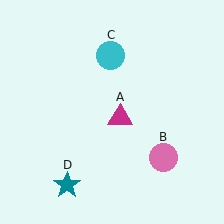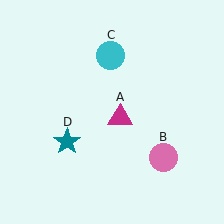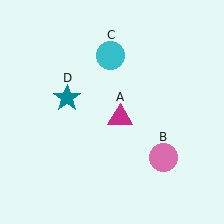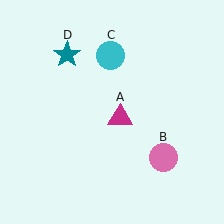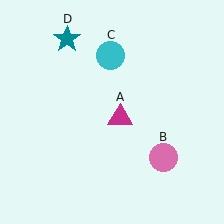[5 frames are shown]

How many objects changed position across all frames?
1 object changed position: teal star (object D).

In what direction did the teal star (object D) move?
The teal star (object D) moved up.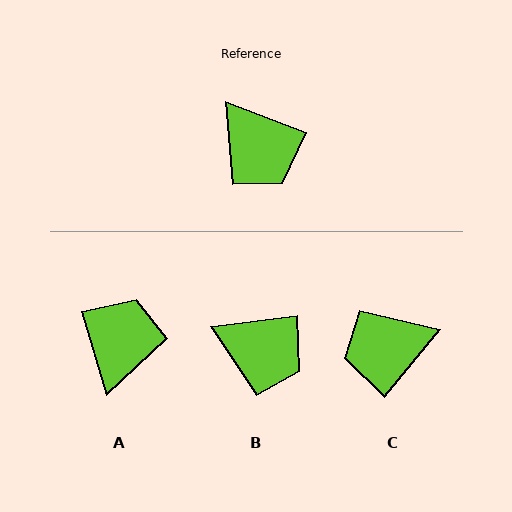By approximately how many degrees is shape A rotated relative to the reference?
Approximately 127 degrees counter-clockwise.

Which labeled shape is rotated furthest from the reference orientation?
A, about 127 degrees away.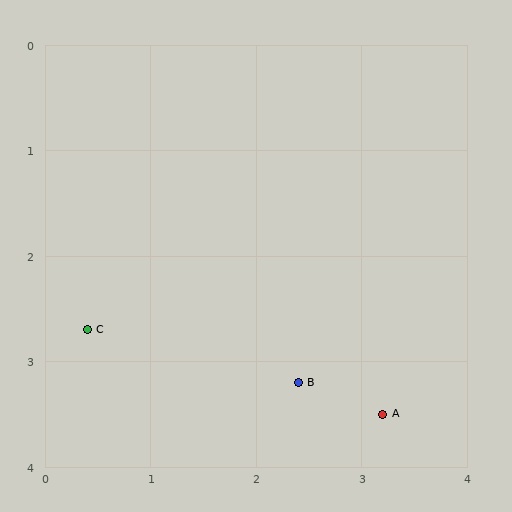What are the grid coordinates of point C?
Point C is at approximately (0.4, 2.7).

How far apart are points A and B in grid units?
Points A and B are about 0.9 grid units apart.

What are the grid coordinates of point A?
Point A is at approximately (3.2, 3.5).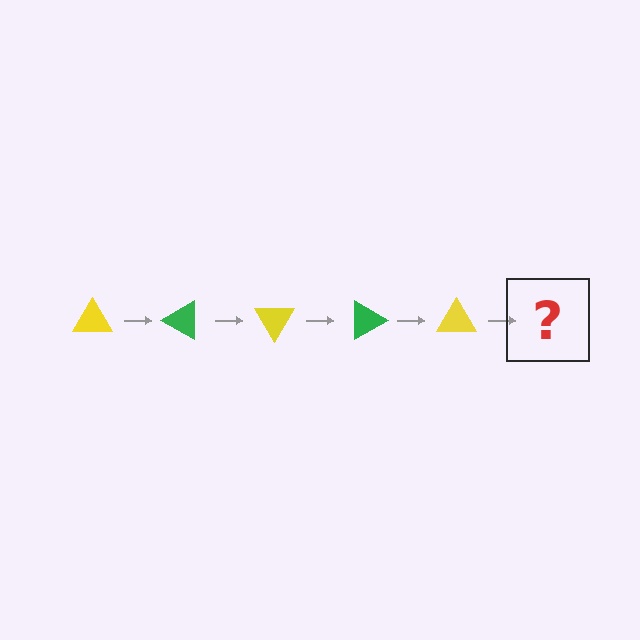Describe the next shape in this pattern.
It should be a green triangle, rotated 150 degrees from the start.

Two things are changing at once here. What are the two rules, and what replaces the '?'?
The two rules are that it rotates 30 degrees each step and the color cycles through yellow and green. The '?' should be a green triangle, rotated 150 degrees from the start.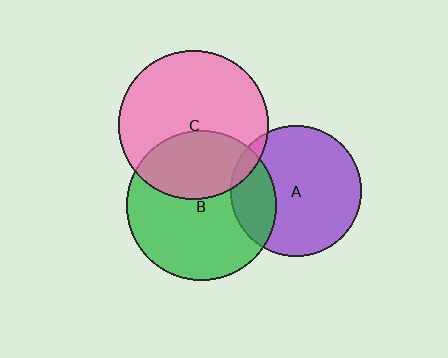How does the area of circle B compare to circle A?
Approximately 1.3 times.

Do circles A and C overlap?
Yes.